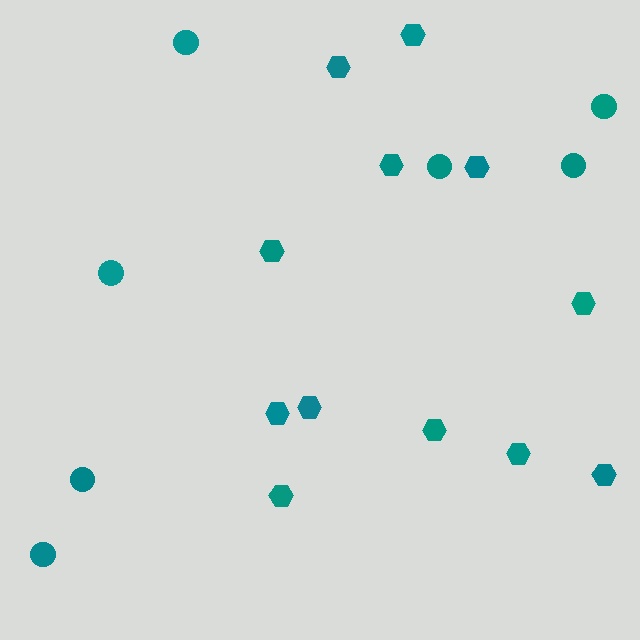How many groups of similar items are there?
There are 2 groups: one group of hexagons (12) and one group of circles (7).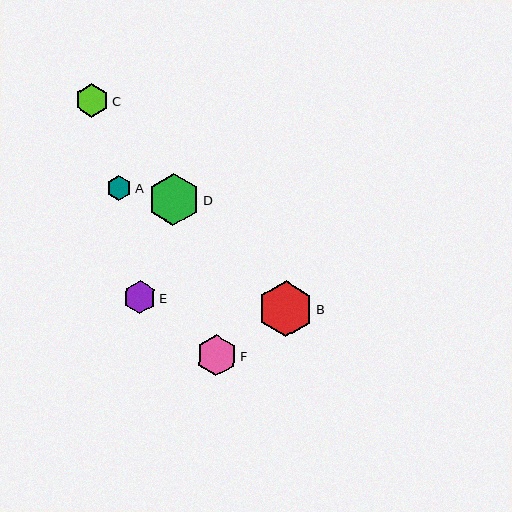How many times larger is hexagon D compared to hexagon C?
Hexagon D is approximately 1.6 times the size of hexagon C.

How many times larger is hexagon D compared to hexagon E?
Hexagon D is approximately 1.6 times the size of hexagon E.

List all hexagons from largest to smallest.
From largest to smallest: B, D, F, C, E, A.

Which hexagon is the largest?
Hexagon B is the largest with a size of approximately 55 pixels.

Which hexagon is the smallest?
Hexagon A is the smallest with a size of approximately 25 pixels.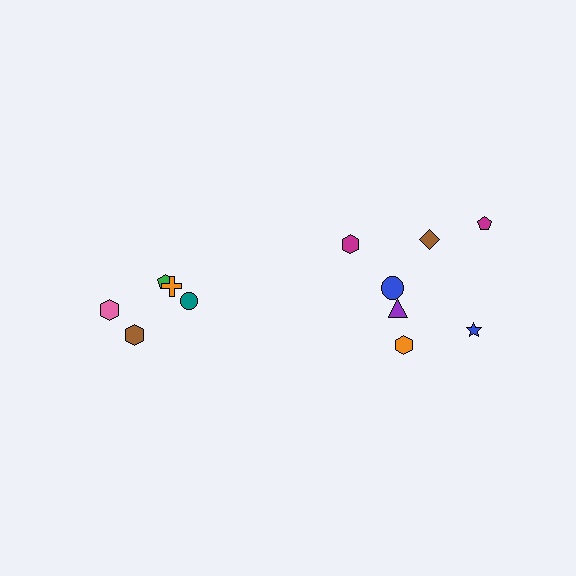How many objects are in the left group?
There are 5 objects.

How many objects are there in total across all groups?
There are 12 objects.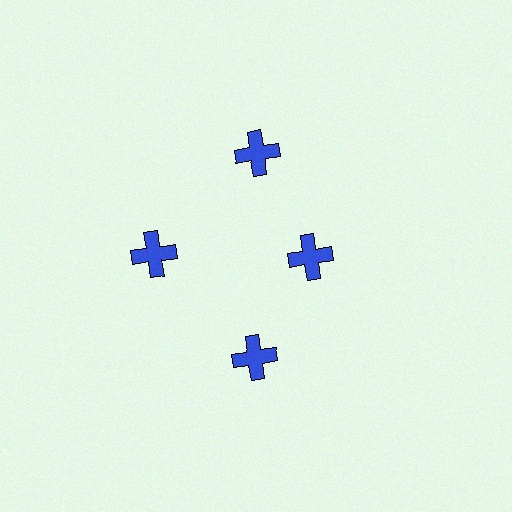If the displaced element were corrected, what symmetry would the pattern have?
It would have 4-fold rotational symmetry — the pattern would map onto itself every 90 degrees.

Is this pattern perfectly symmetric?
No. The 4 blue crosses are arranged in a ring, but one element near the 3 o'clock position is pulled inward toward the center, breaking the 4-fold rotational symmetry.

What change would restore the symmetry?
The symmetry would be restored by moving it outward, back onto the ring so that all 4 crosses sit at equal angles and equal distance from the center.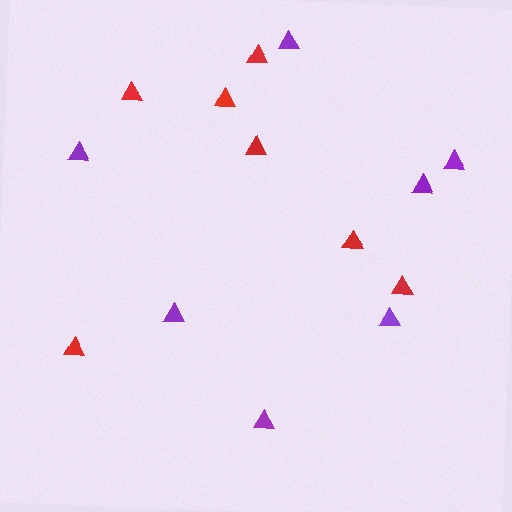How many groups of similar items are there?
There are 2 groups: one group of red triangles (7) and one group of purple triangles (7).